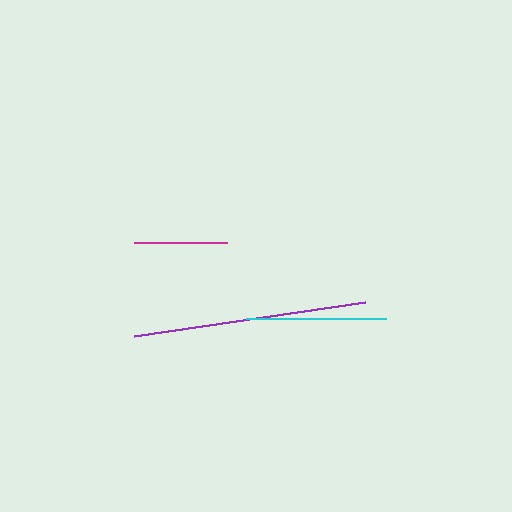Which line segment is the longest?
The purple line is the longest at approximately 233 pixels.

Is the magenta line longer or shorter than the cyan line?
The cyan line is longer than the magenta line.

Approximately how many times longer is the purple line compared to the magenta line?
The purple line is approximately 2.5 times the length of the magenta line.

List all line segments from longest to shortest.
From longest to shortest: purple, cyan, magenta.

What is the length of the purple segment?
The purple segment is approximately 233 pixels long.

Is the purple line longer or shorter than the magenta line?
The purple line is longer than the magenta line.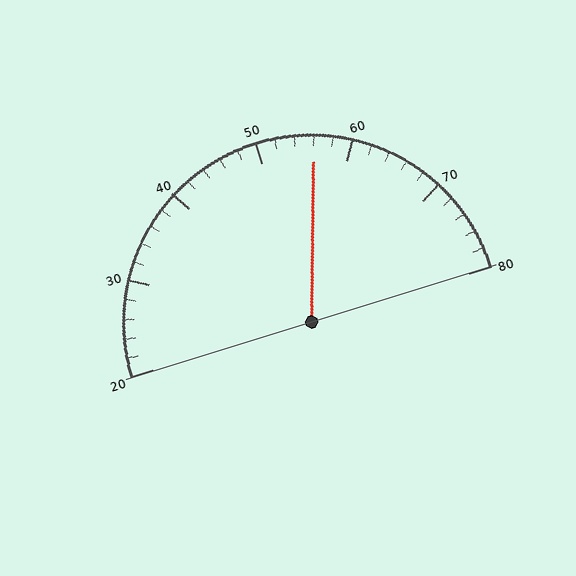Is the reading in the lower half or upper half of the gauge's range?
The reading is in the upper half of the range (20 to 80).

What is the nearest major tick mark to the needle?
The nearest major tick mark is 60.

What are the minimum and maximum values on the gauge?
The gauge ranges from 20 to 80.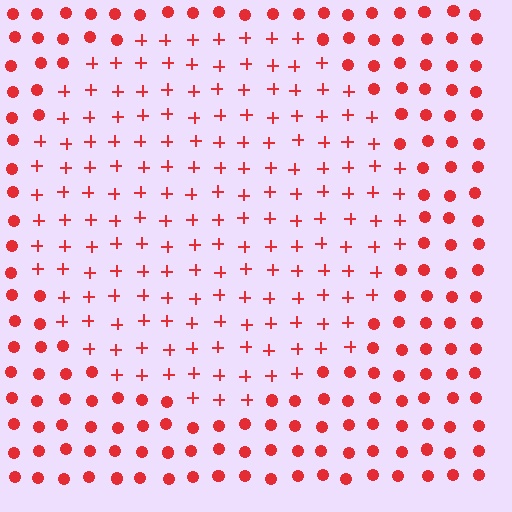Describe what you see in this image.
The image is filled with small red elements arranged in a uniform grid. A circle-shaped region contains plus signs, while the surrounding area contains circles. The boundary is defined purely by the change in element shape.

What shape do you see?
I see a circle.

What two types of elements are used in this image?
The image uses plus signs inside the circle region and circles outside it.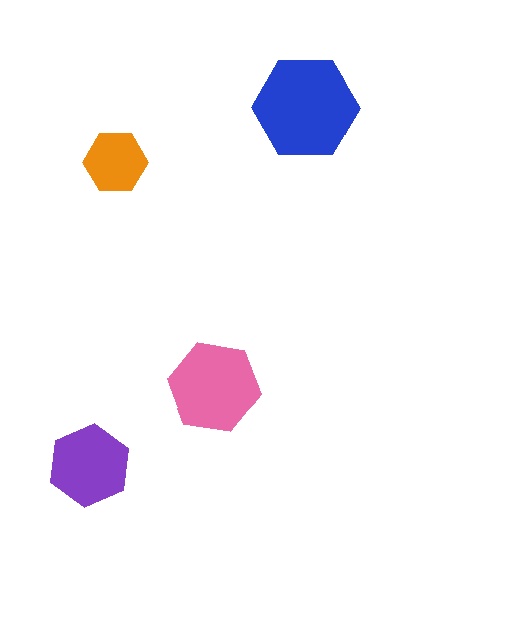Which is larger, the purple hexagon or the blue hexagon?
The blue one.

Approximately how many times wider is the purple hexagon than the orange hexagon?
About 1.5 times wider.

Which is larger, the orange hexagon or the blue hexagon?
The blue one.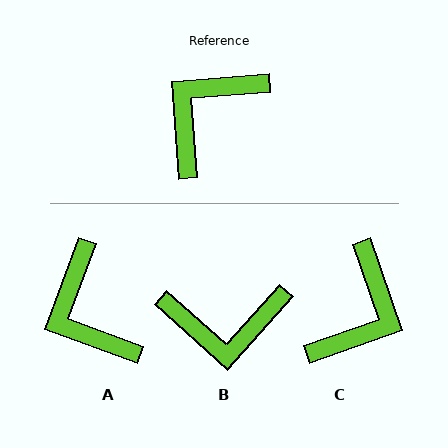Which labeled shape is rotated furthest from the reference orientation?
C, about 165 degrees away.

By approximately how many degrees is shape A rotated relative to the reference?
Approximately 66 degrees counter-clockwise.